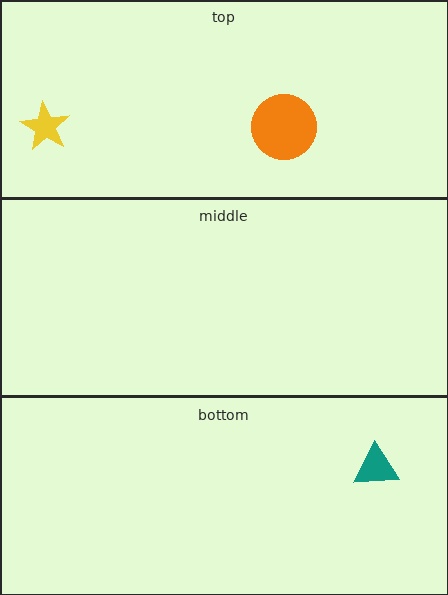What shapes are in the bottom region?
The teal triangle.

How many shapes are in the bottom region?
1.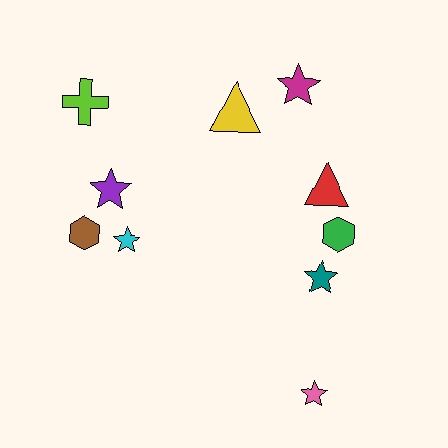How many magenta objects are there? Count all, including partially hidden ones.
There is 1 magenta object.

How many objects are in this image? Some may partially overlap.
There are 10 objects.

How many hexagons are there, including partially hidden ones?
There are 2 hexagons.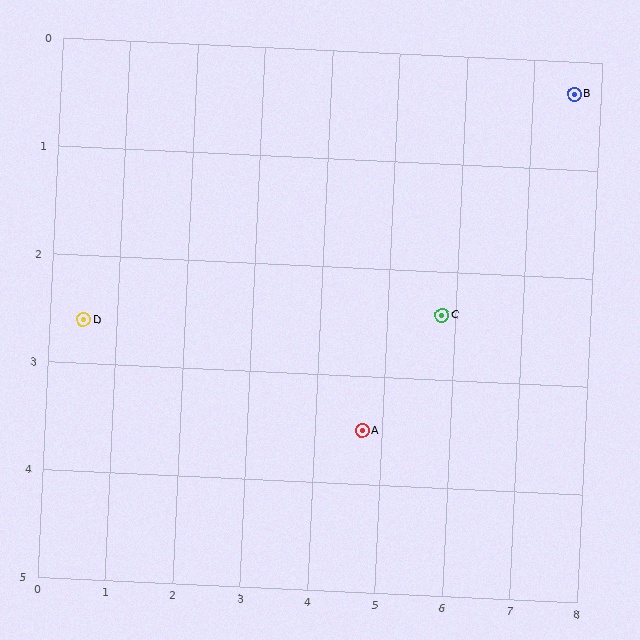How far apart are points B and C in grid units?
Points B and C are about 2.8 grid units apart.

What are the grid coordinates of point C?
Point C is at approximately (5.8, 2.4).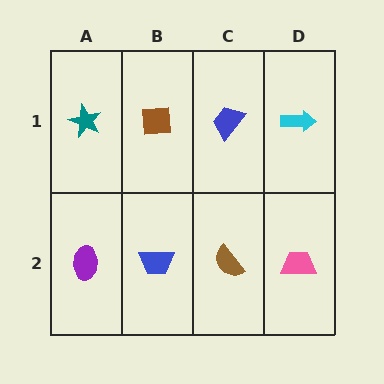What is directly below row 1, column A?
A purple ellipse.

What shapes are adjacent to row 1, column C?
A brown semicircle (row 2, column C), a brown square (row 1, column B), a cyan arrow (row 1, column D).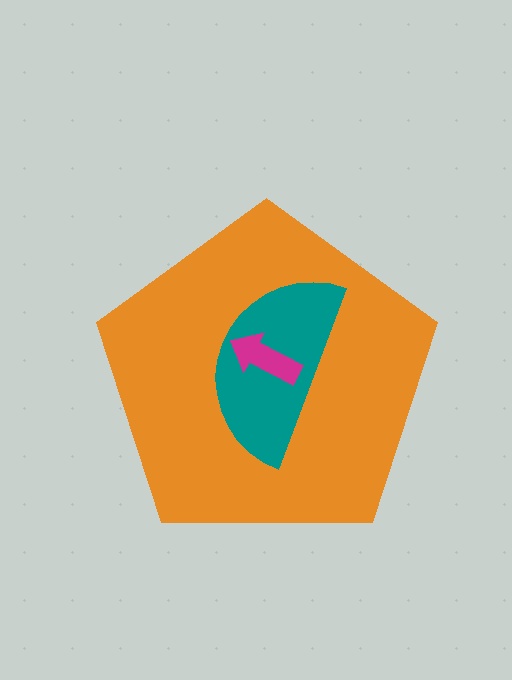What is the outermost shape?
The orange pentagon.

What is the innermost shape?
The magenta arrow.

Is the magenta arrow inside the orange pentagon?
Yes.